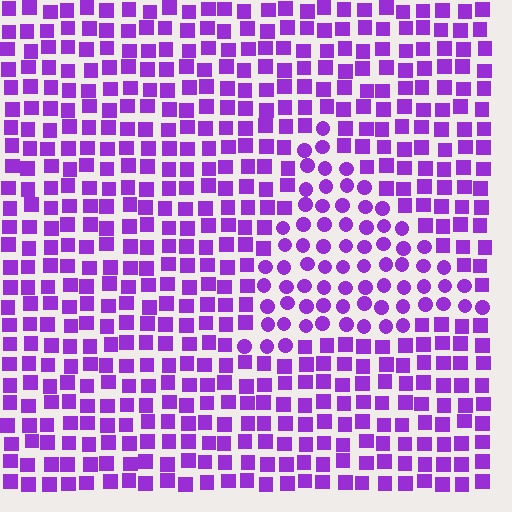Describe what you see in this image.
The image is filled with small purple elements arranged in a uniform grid. A triangle-shaped region contains circles, while the surrounding area contains squares. The boundary is defined purely by the change in element shape.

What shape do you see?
I see a triangle.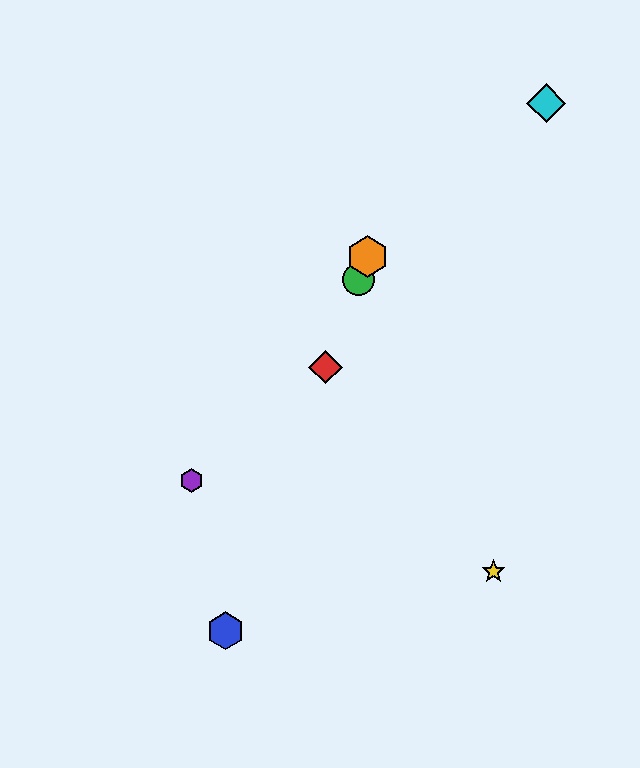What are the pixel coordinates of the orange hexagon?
The orange hexagon is at (368, 257).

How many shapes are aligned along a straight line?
4 shapes (the red diamond, the blue hexagon, the green circle, the orange hexagon) are aligned along a straight line.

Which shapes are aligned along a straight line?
The red diamond, the blue hexagon, the green circle, the orange hexagon are aligned along a straight line.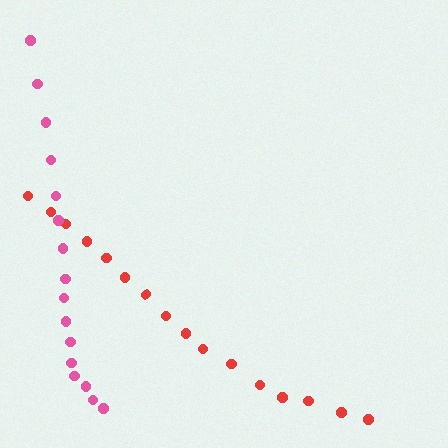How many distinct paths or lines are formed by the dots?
There are 2 distinct paths.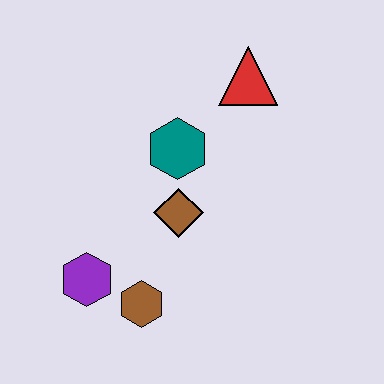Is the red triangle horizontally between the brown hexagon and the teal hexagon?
No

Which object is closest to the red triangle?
The teal hexagon is closest to the red triangle.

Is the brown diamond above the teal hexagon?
No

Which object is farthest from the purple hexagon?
The red triangle is farthest from the purple hexagon.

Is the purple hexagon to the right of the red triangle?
No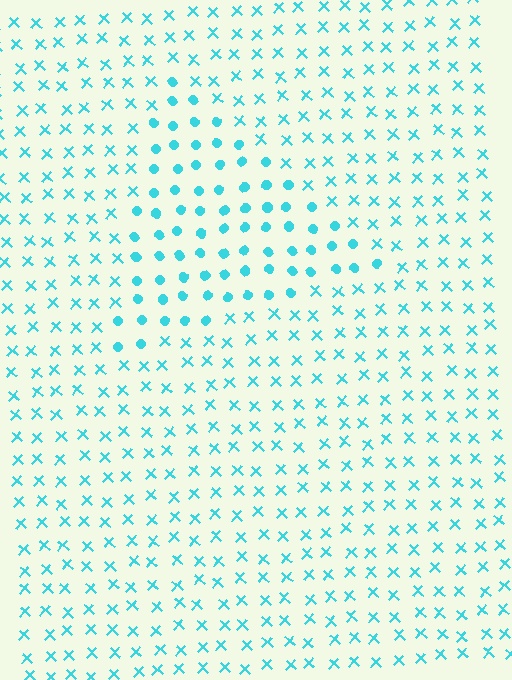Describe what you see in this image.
The image is filled with small cyan elements arranged in a uniform grid. A triangle-shaped region contains circles, while the surrounding area contains X marks. The boundary is defined purely by the change in element shape.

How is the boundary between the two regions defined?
The boundary is defined by a change in element shape: circles inside vs. X marks outside. All elements share the same color and spacing.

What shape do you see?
I see a triangle.